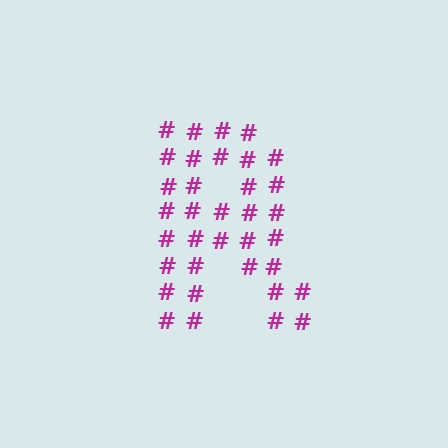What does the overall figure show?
The overall figure shows the letter R.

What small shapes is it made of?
It is made of small hash symbols.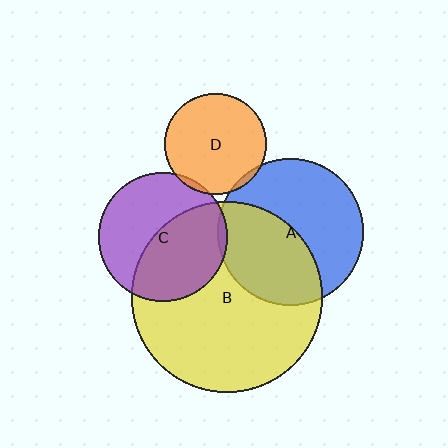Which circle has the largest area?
Circle B (yellow).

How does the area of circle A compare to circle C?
Approximately 1.3 times.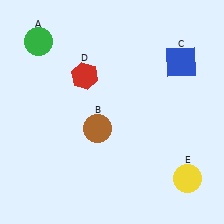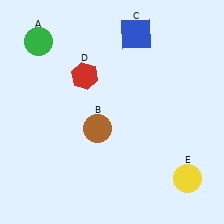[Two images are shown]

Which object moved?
The blue square (C) moved left.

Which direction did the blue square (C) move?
The blue square (C) moved left.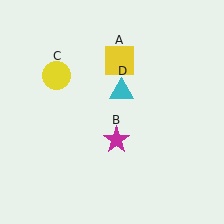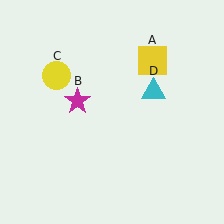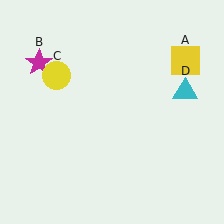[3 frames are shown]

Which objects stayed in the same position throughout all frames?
Yellow circle (object C) remained stationary.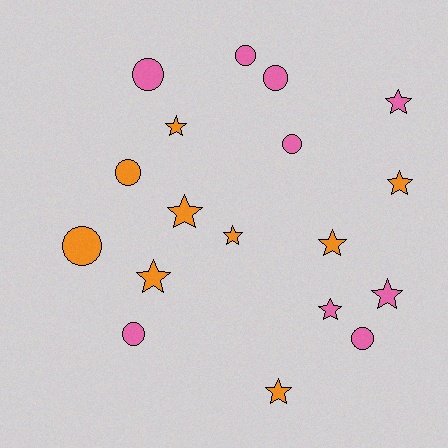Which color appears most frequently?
Pink, with 9 objects.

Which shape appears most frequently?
Star, with 10 objects.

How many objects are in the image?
There are 18 objects.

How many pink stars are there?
There are 3 pink stars.